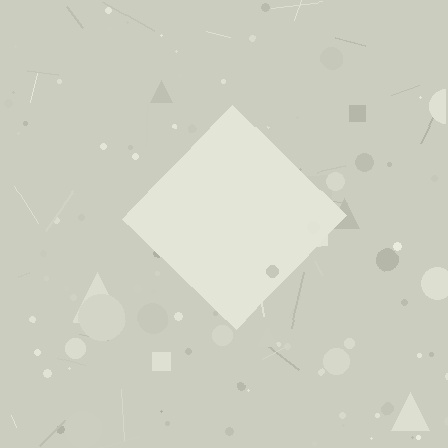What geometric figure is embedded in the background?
A diamond is embedded in the background.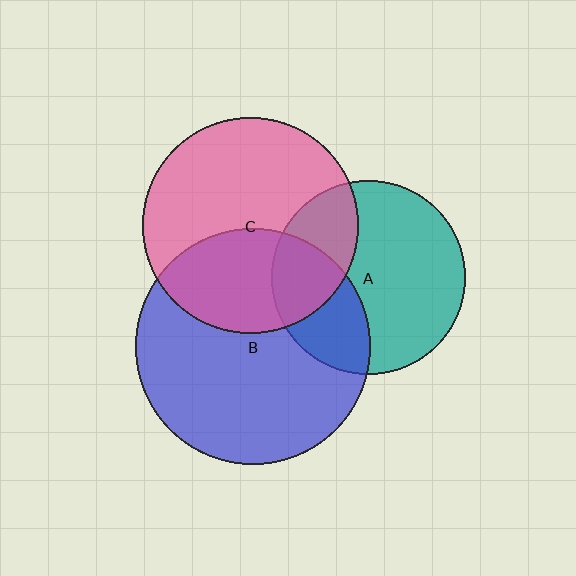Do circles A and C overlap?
Yes.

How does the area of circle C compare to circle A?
Approximately 1.2 times.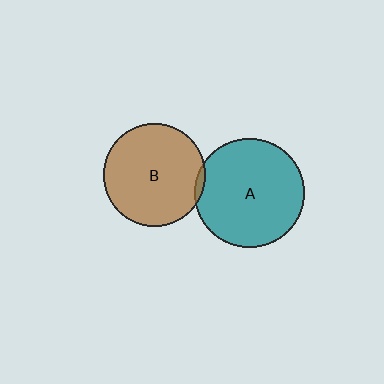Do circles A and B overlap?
Yes.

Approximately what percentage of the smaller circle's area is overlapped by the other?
Approximately 5%.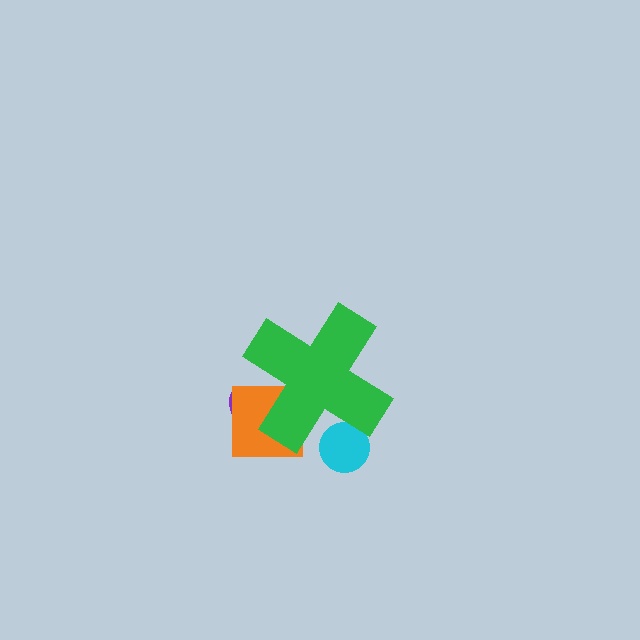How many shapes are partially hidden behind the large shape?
3 shapes are partially hidden.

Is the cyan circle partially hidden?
Yes, the cyan circle is partially hidden behind the green cross.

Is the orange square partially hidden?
Yes, the orange square is partially hidden behind the green cross.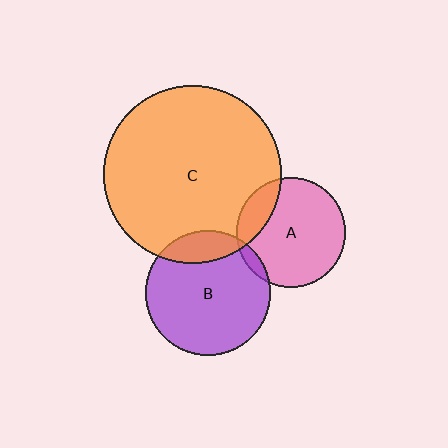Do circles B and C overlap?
Yes.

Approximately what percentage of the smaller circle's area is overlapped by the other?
Approximately 15%.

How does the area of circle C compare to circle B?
Approximately 2.0 times.